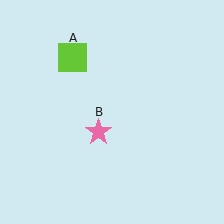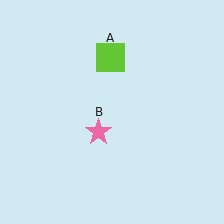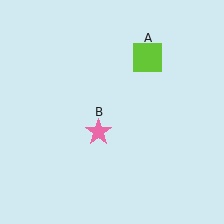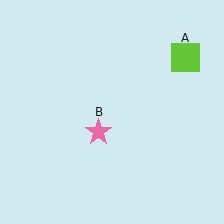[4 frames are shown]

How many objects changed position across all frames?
1 object changed position: lime square (object A).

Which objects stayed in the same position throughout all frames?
Pink star (object B) remained stationary.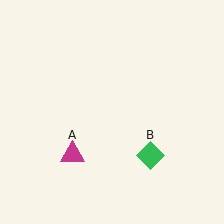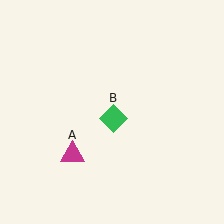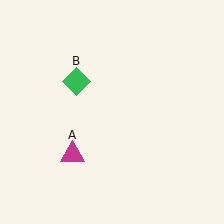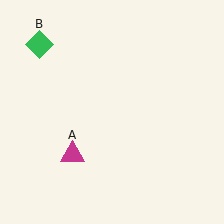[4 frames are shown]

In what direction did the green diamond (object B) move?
The green diamond (object B) moved up and to the left.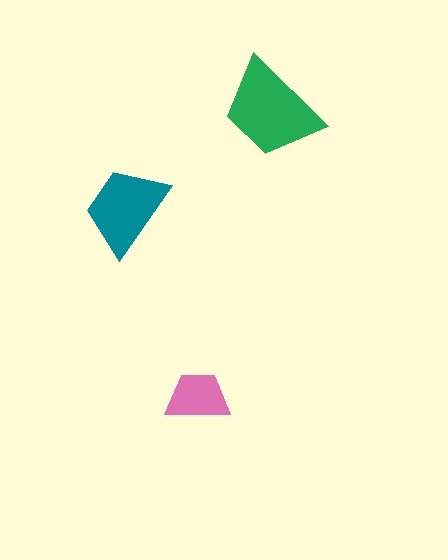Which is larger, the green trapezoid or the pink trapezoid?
The green one.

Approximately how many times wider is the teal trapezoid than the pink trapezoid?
About 1.5 times wider.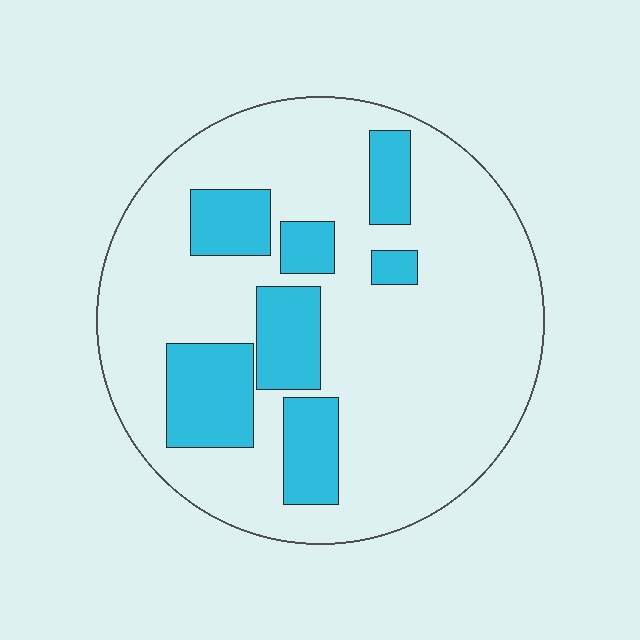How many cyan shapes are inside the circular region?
7.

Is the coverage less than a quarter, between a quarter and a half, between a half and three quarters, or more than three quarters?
Less than a quarter.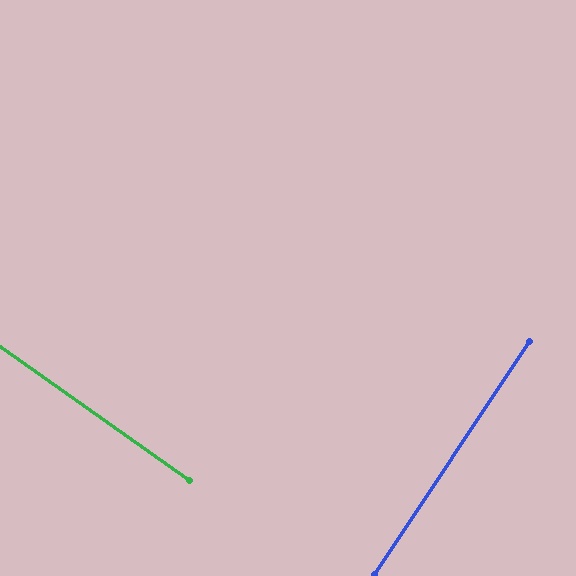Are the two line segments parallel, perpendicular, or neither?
Perpendicular — they meet at approximately 89°.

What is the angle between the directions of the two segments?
Approximately 89 degrees.